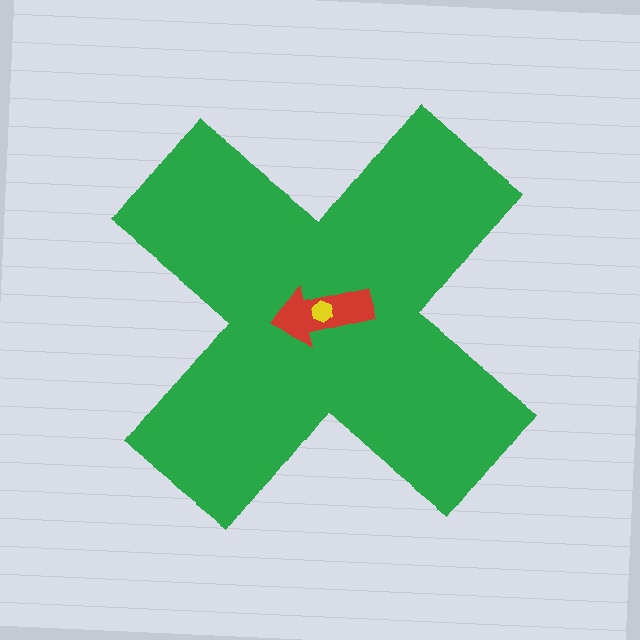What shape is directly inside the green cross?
The red arrow.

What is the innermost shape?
The yellow hexagon.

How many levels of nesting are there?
3.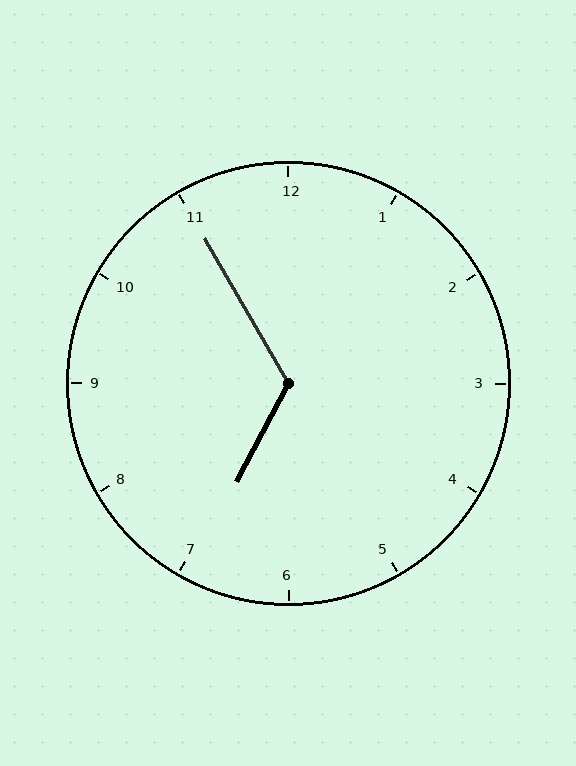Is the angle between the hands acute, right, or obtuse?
It is obtuse.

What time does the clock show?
6:55.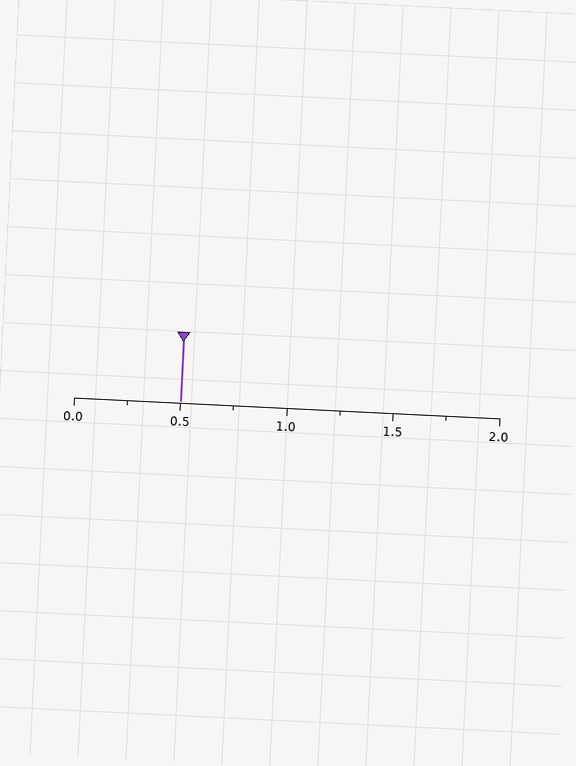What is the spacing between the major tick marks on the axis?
The major ticks are spaced 0.5 apart.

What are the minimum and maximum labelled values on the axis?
The axis runs from 0.0 to 2.0.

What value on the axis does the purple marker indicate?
The marker indicates approximately 0.5.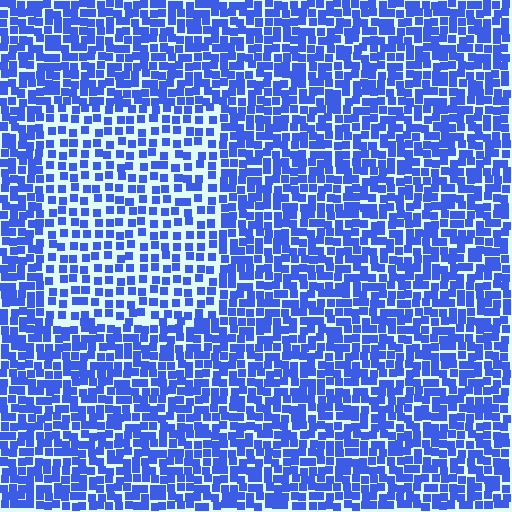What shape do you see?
I see a rectangle.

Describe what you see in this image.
The image contains small blue elements arranged at two different densities. A rectangle-shaped region is visible where the elements are less densely packed than the surrounding area.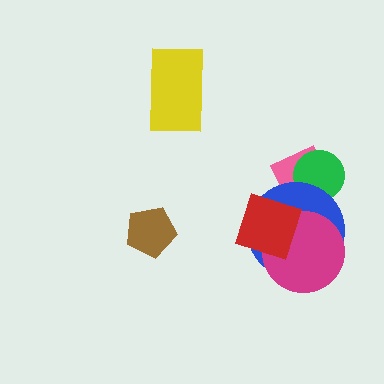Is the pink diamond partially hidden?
Yes, it is partially covered by another shape.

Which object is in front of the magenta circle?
The red square is in front of the magenta circle.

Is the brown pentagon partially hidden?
No, no other shape covers it.